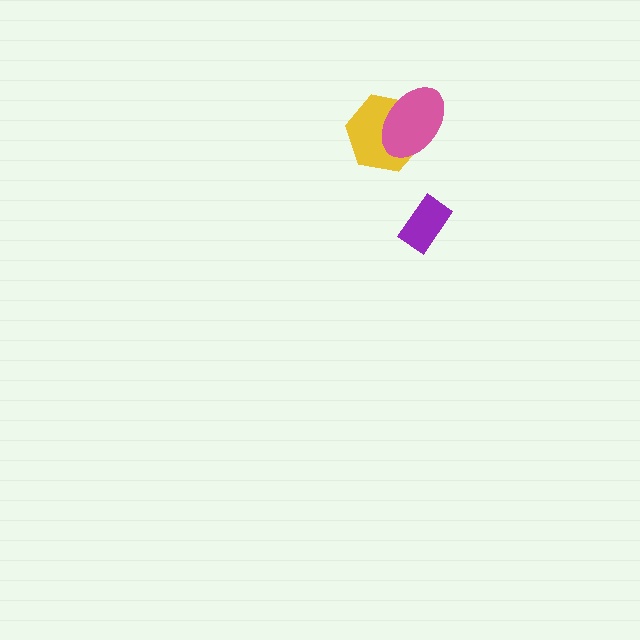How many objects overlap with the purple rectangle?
0 objects overlap with the purple rectangle.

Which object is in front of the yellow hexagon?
The pink ellipse is in front of the yellow hexagon.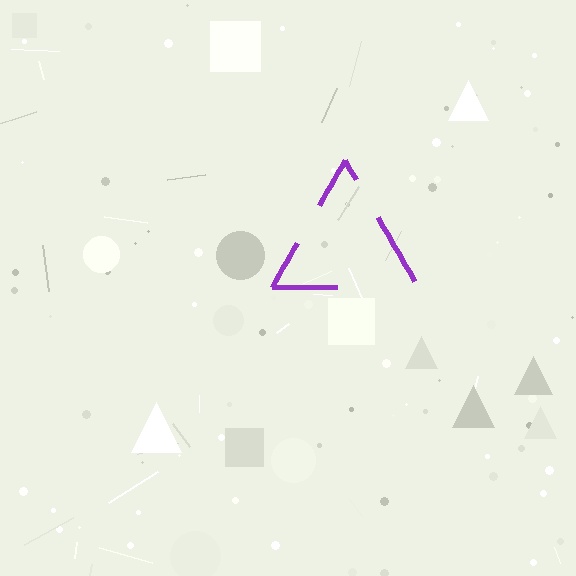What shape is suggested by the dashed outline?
The dashed outline suggests a triangle.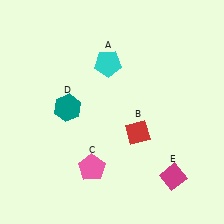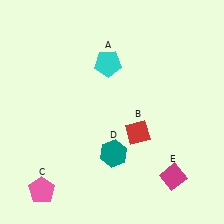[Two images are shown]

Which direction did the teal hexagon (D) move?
The teal hexagon (D) moved right.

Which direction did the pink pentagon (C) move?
The pink pentagon (C) moved left.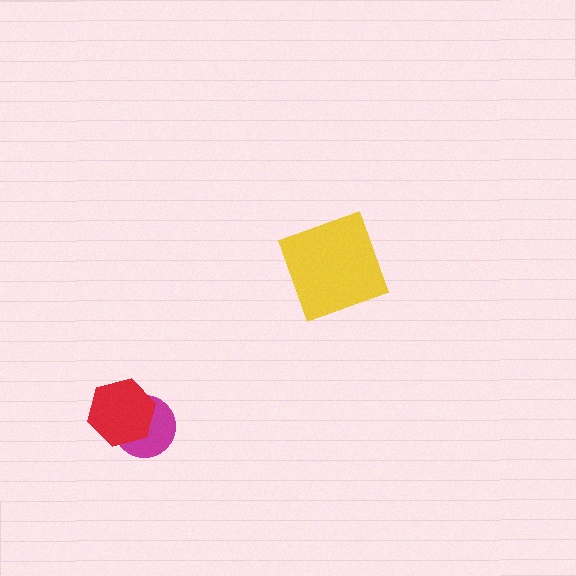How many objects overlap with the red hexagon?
1 object overlaps with the red hexagon.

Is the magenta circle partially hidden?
Yes, it is partially covered by another shape.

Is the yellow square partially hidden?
No, no other shape covers it.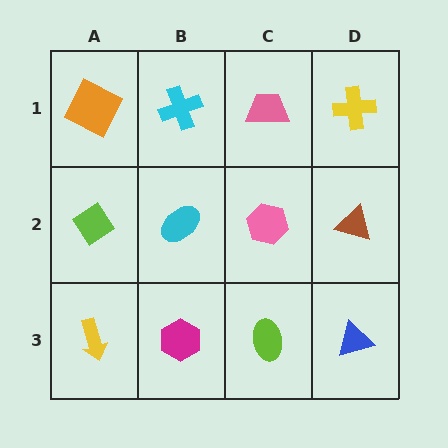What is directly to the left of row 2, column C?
A cyan ellipse.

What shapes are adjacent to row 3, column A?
A lime diamond (row 2, column A), a magenta hexagon (row 3, column B).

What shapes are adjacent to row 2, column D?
A yellow cross (row 1, column D), a blue triangle (row 3, column D), a pink hexagon (row 2, column C).